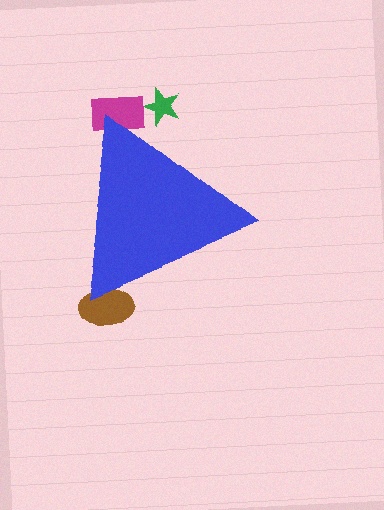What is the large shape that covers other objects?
A blue triangle.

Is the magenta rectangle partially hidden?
Yes, the magenta rectangle is partially hidden behind the blue triangle.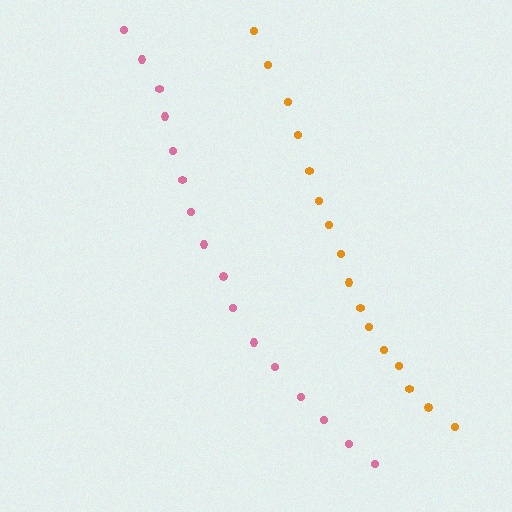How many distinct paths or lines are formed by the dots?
There are 2 distinct paths.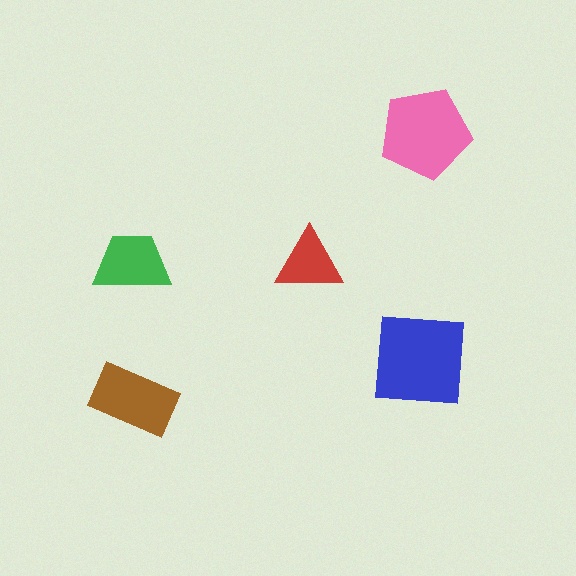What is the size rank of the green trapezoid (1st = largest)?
4th.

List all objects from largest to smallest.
The blue square, the pink pentagon, the brown rectangle, the green trapezoid, the red triangle.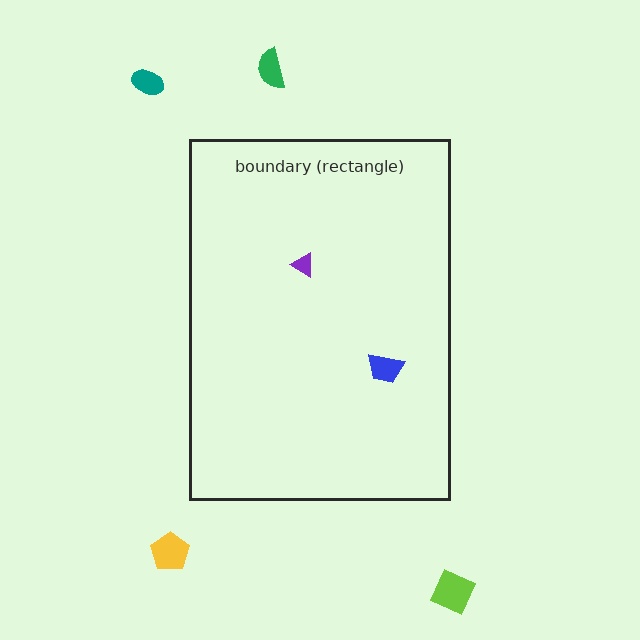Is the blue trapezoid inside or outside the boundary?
Inside.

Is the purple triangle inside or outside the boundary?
Inside.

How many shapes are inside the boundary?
2 inside, 4 outside.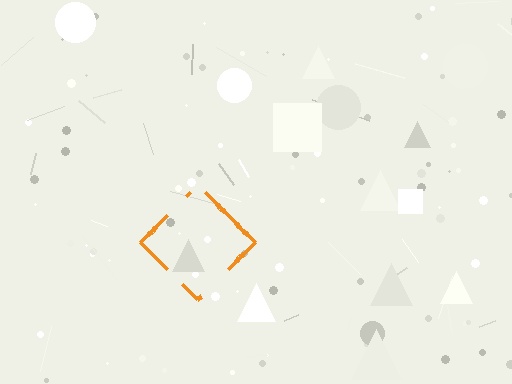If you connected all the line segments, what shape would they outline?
They would outline a diamond.